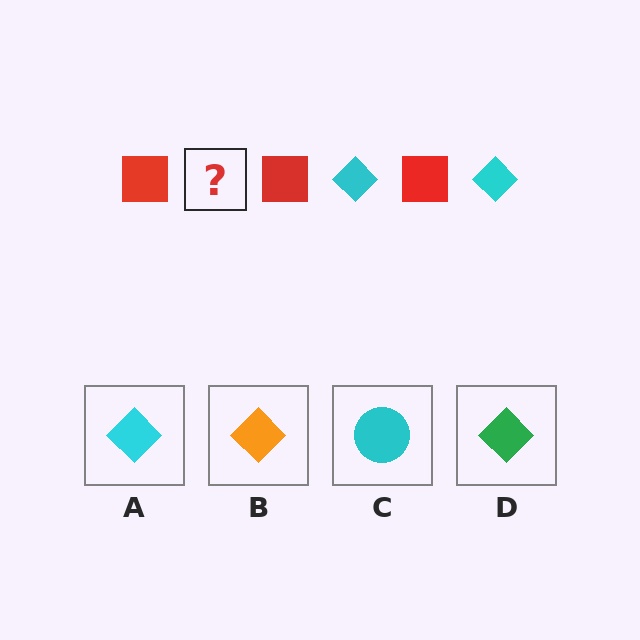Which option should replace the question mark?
Option A.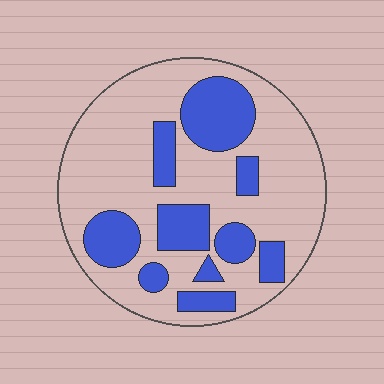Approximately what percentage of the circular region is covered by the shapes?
Approximately 30%.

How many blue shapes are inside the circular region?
10.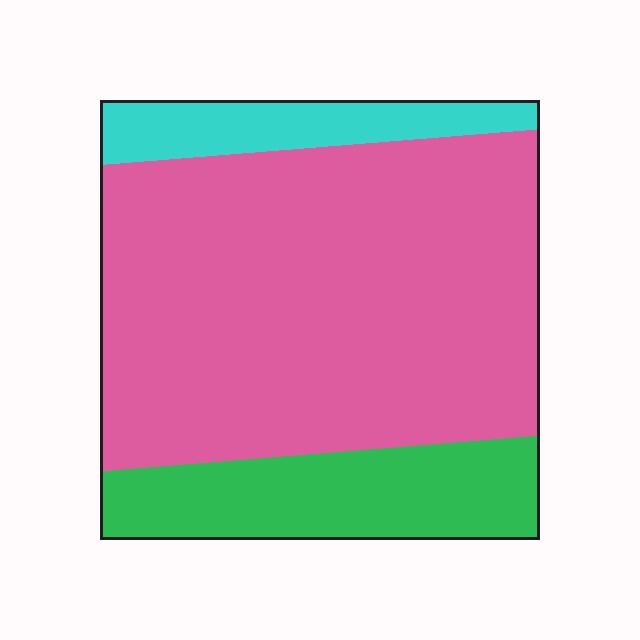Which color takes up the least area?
Cyan, at roughly 10%.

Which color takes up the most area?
Pink, at roughly 70%.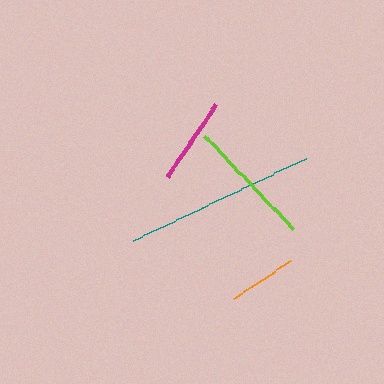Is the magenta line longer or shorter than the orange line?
The magenta line is longer than the orange line.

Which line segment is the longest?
The teal line is the longest at approximately 191 pixels.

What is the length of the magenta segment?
The magenta segment is approximately 87 pixels long.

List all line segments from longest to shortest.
From longest to shortest: teal, lime, magenta, orange.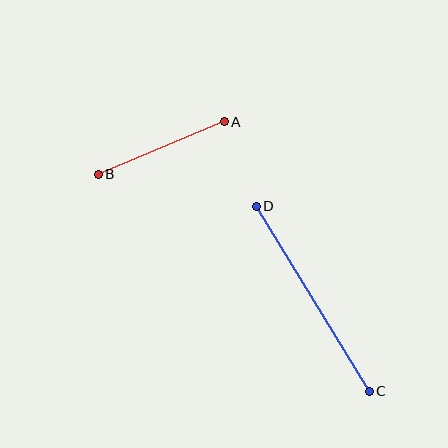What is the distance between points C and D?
The distance is approximately 217 pixels.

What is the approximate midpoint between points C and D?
The midpoint is at approximately (313, 299) pixels.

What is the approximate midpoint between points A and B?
The midpoint is at approximately (161, 148) pixels.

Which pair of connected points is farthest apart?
Points C and D are farthest apart.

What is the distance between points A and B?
The distance is approximately 136 pixels.